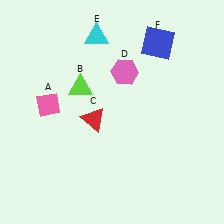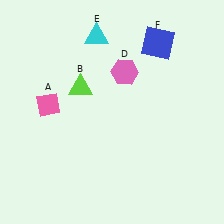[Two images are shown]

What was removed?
The red triangle (C) was removed in Image 2.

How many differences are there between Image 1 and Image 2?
There is 1 difference between the two images.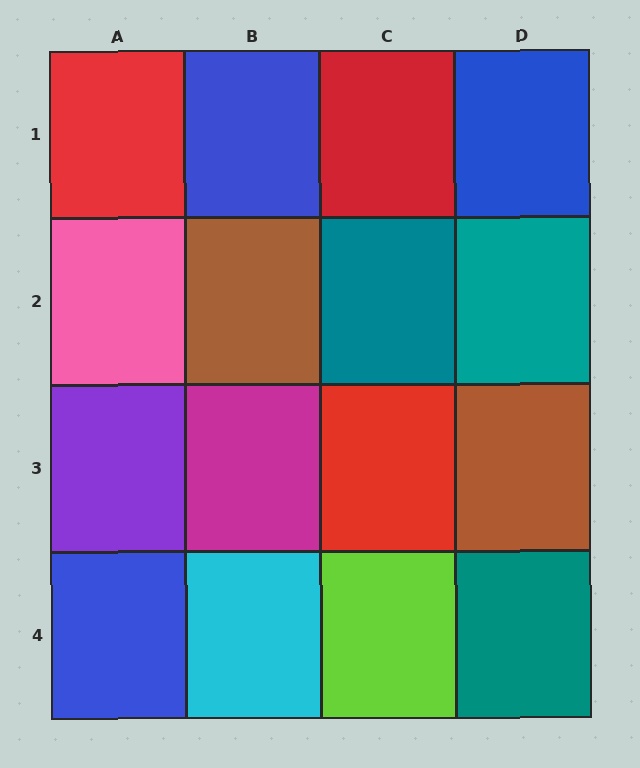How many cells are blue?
3 cells are blue.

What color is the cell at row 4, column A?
Blue.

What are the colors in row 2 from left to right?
Pink, brown, teal, teal.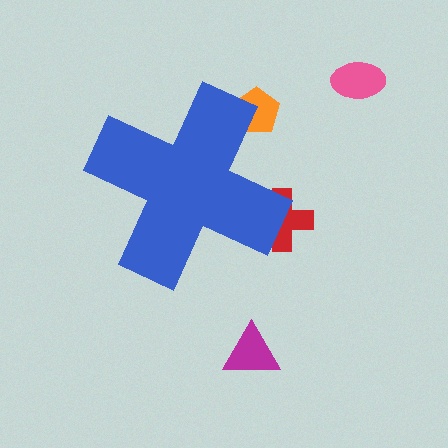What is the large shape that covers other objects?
A blue cross.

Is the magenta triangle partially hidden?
No, the magenta triangle is fully visible.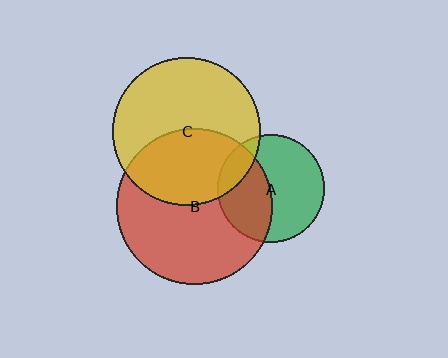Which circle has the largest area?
Circle B (red).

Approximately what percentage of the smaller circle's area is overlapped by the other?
Approximately 40%.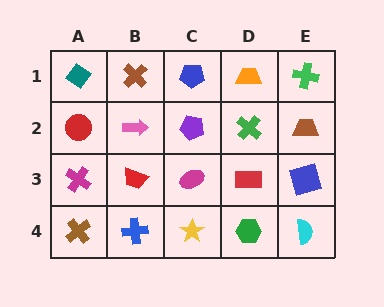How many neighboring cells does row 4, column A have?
2.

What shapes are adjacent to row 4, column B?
A red trapezoid (row 3, column B), a brown cross (row 4, column A), a yellow star (row 4, column C).